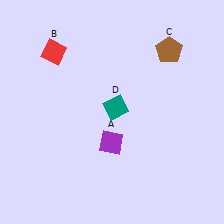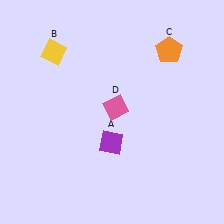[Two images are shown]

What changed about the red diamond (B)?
In Image 1, B is red. In Image 2, it changed to yellow.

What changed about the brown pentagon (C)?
In Image 1, C is brown. In Image 2, it changed to orange.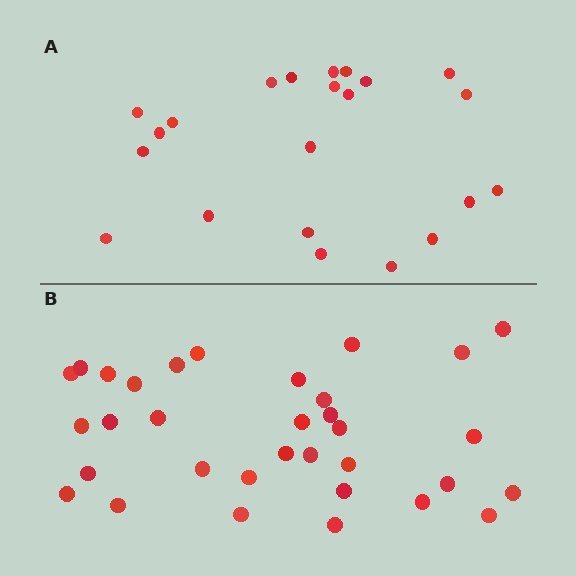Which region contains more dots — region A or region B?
Region B (the bottom region) has more dots.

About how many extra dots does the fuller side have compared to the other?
Region B has roughly 12 or so more dots than region A.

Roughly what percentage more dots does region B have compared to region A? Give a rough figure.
About 50% more.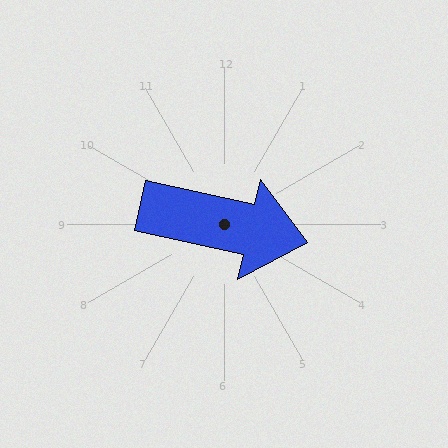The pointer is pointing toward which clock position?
Roughly 3 o'clock.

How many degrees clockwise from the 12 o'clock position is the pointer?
Approximately 103 degrees.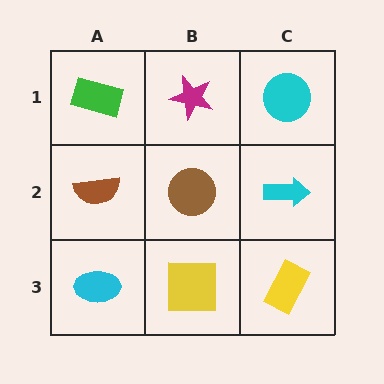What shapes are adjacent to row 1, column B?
A brown circle (row 2, column B), a green rectangle (row 1, column A), a cyan circle (row 1, column C).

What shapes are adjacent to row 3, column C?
A cyan arrow (row 2, column C), a yellow square (row 3, column B).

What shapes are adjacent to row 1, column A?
A brown semicircle (row 2, column A), a magenta star (row 1, column B).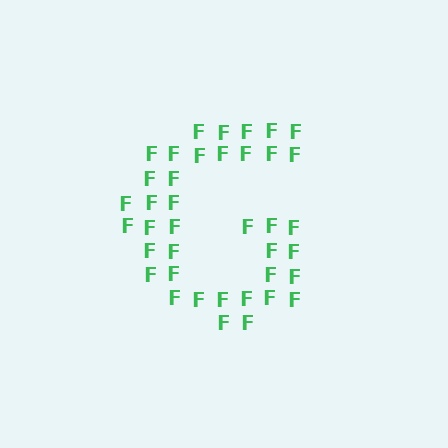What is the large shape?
The large shape is the letter G.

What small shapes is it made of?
It is made of small letter F's.